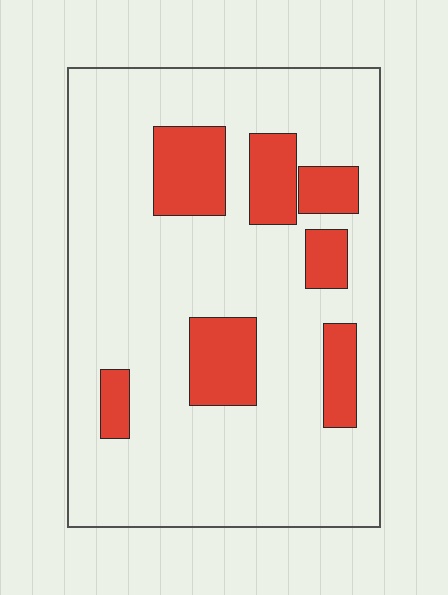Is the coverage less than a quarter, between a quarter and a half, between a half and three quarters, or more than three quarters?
Less than a quarter.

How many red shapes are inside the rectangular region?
7.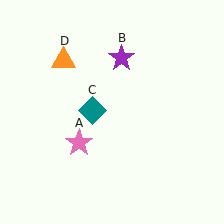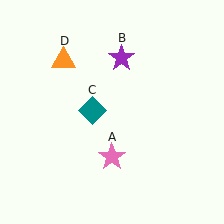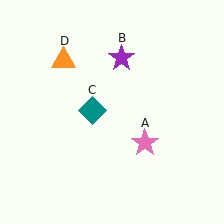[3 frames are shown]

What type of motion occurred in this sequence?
The pink star (object A) rotated counterclockwise around the center of the scene.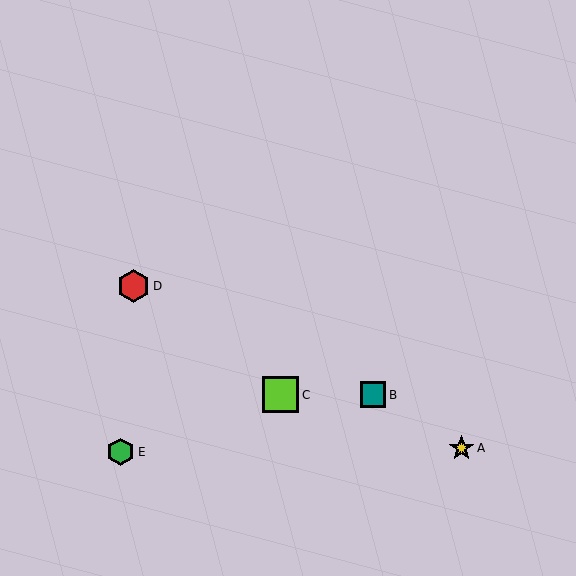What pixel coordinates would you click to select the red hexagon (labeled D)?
Click at (133, 286) to select the red hexagon D.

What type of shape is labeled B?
Shape B is a teal square.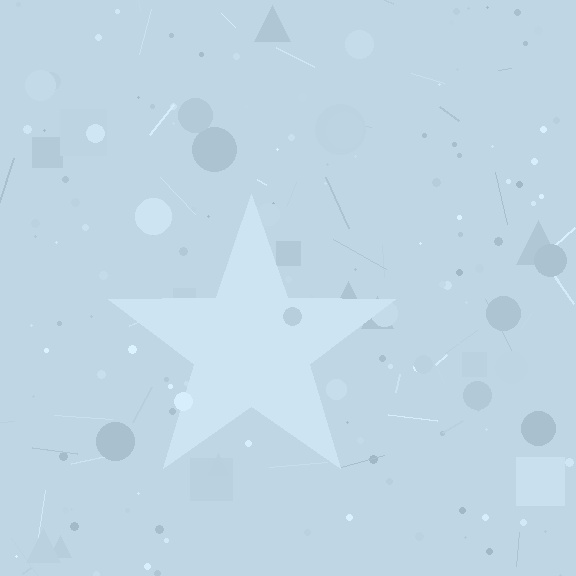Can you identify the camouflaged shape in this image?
The camouflaged shape is a star.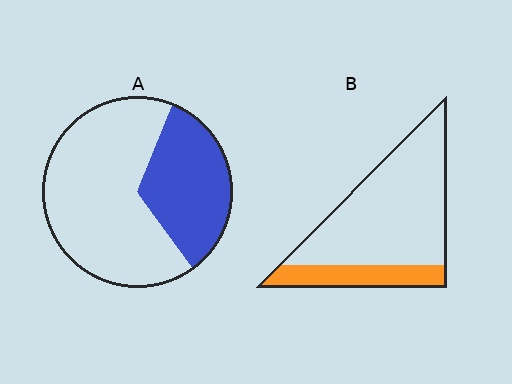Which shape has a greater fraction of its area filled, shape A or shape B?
Shape A.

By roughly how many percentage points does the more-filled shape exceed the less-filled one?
By roughly 10 percentage points (A over B).